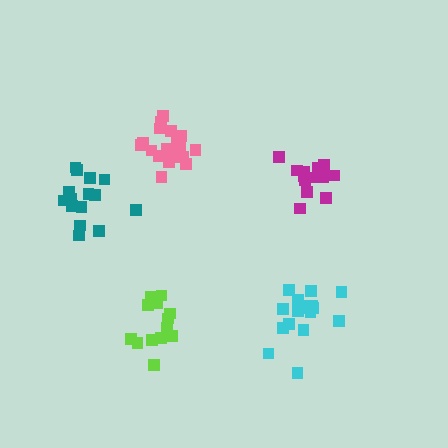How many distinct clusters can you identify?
There are 5 distinct clusters.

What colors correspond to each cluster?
The clusters are colored: magenta, pink, cyan, lime, teal.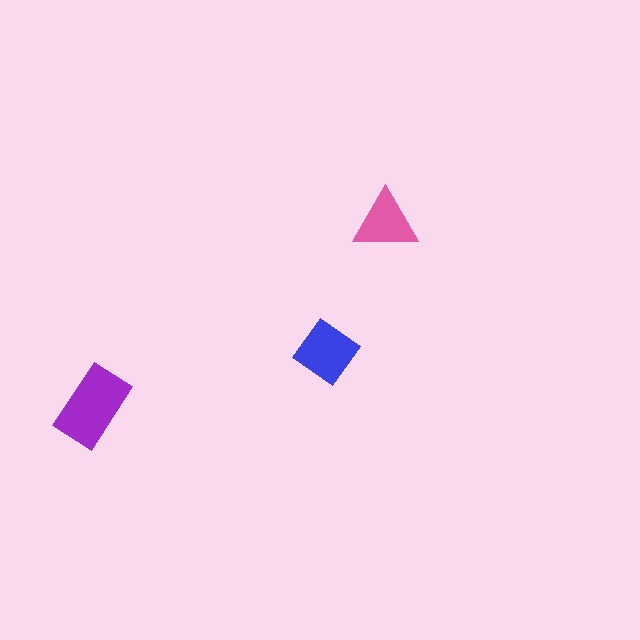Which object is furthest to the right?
The pink triangle is rightmost.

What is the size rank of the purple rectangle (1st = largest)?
1st.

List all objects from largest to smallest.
The purple rectangle, the blue diamond, the pink triangle.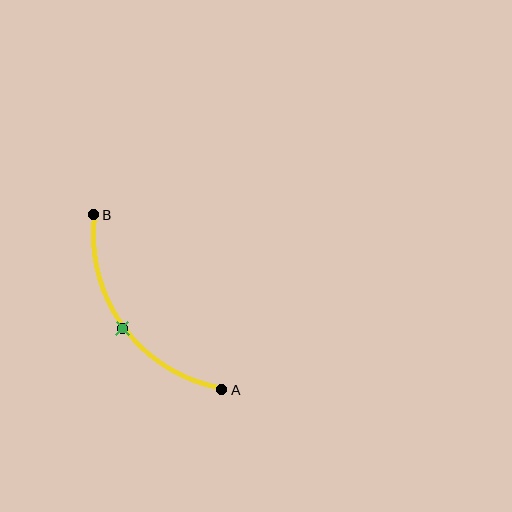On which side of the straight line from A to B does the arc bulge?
The arc bulges below and to the left of the straight line connecting A and B.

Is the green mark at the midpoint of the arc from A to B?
Yes. The green mark lies on the arc at equal arc-length from both A and B — it is the arc midpoint.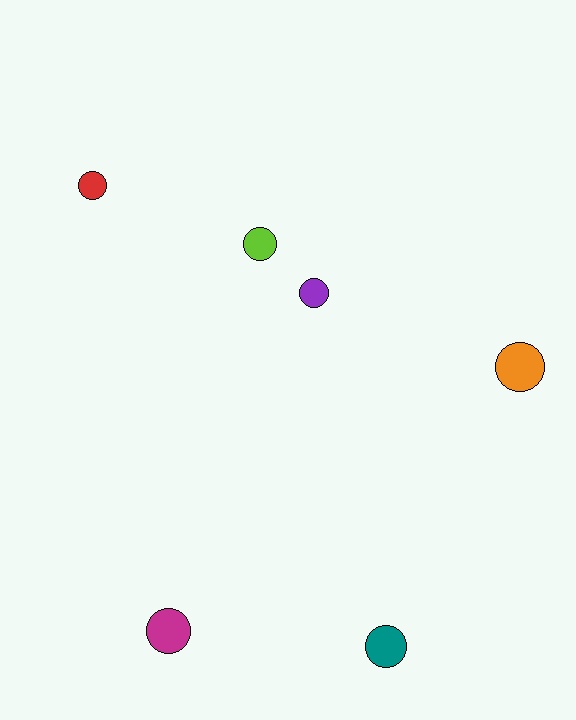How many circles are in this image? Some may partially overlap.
There are 6 circles.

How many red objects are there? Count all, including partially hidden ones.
There is 1 red object.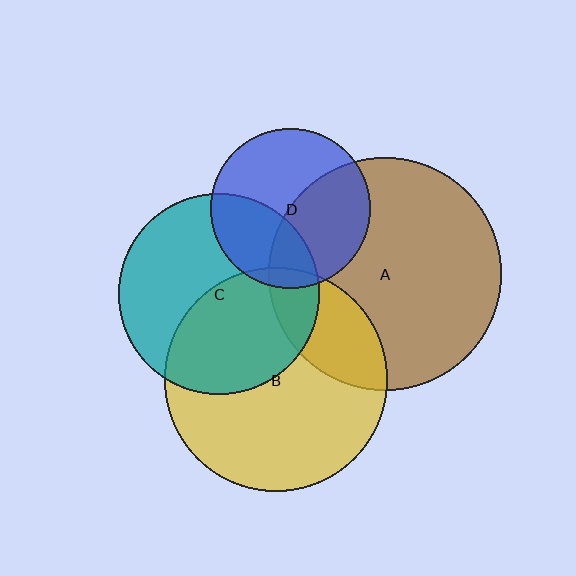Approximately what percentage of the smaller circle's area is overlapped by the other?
Approximately 45%.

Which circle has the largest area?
Circle A (brown).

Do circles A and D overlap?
Yes.